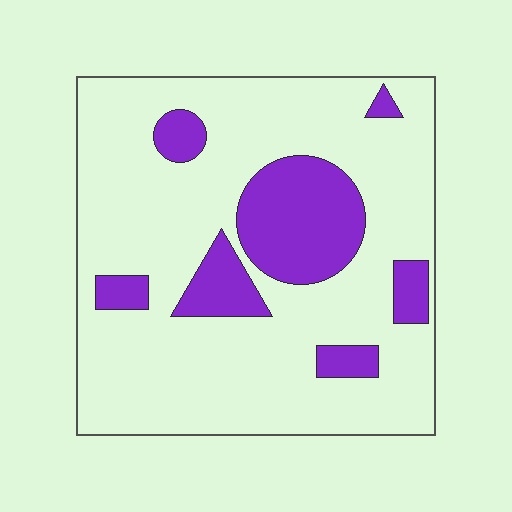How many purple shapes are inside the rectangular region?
7.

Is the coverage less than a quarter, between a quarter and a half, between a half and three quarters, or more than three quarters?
Less than a quarter.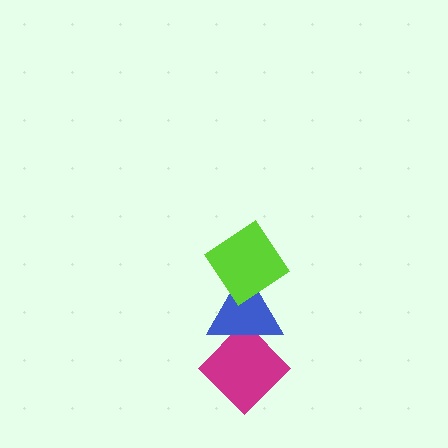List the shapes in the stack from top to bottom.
From top to bottom: the lime diamond, the blue triangle, the magenta diamond.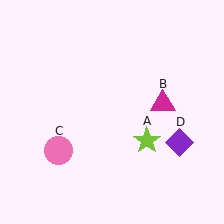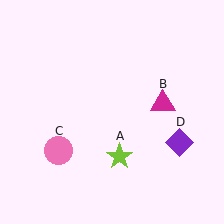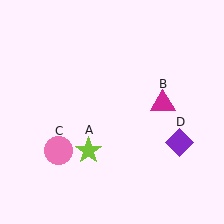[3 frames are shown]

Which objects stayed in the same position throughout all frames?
Magenta triangle (object B) and pink circle (object C) and purple diamond (object D) remained stationary.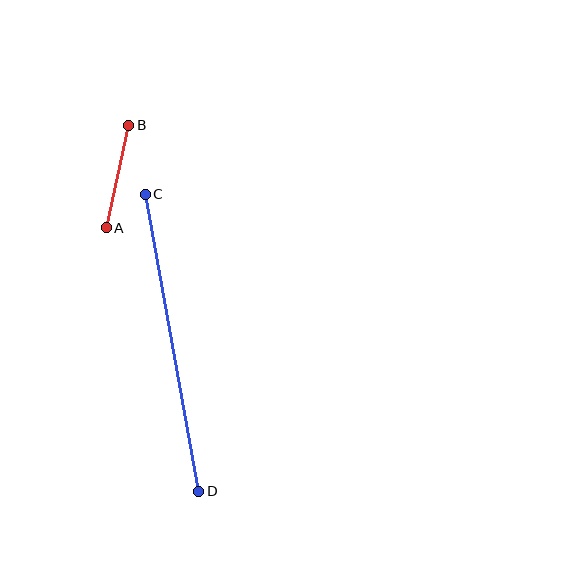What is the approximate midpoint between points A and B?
The midpoint is at approximately (118, 177) pixels.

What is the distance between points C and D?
The distance is approximately 302 pixels.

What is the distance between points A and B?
The distance is approximately 105 pixels.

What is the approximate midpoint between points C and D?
The midpoint is at approximately (172, 343) pixels.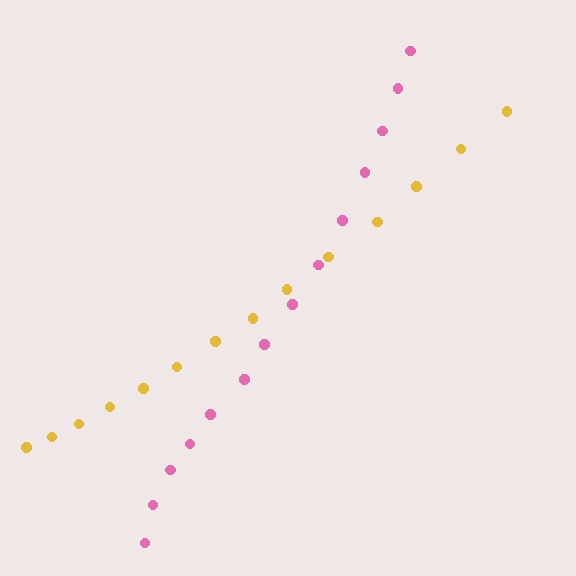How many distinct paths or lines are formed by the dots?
There are 2 distinct paths.